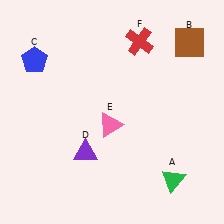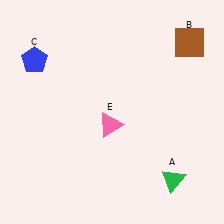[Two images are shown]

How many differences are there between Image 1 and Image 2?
There are 2 differences between the two images.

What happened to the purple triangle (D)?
The purple triangle (D) was removed in Image 2. It was in the bottom-left area of Image 1.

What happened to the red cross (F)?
The red cross (F) was removed in Image 2. It was in the top-right area of Image 1.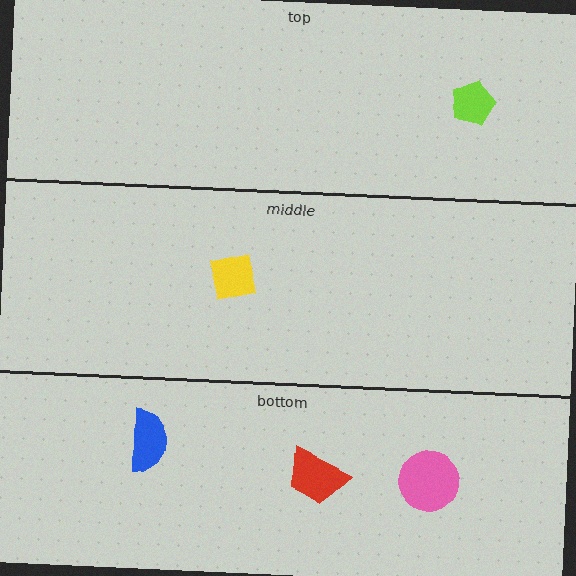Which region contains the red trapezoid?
The bottom region.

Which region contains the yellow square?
The middle region.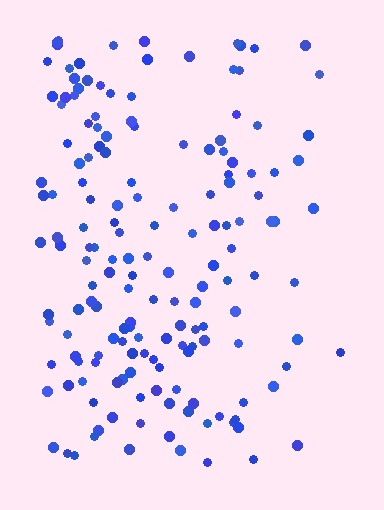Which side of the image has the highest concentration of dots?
The left.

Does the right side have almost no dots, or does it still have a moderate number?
Still a moderate number, just noticeably fewer than the left.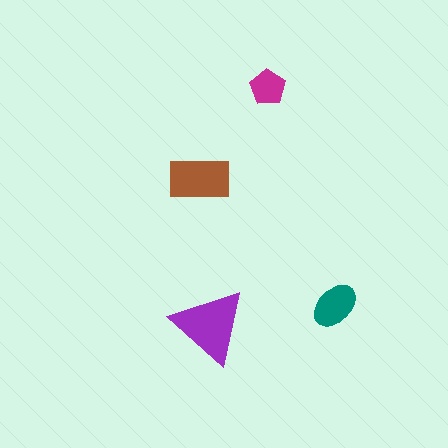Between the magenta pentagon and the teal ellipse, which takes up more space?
The teal ellipse.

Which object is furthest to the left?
The brown rectangle is leftmost.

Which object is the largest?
The purple triangle.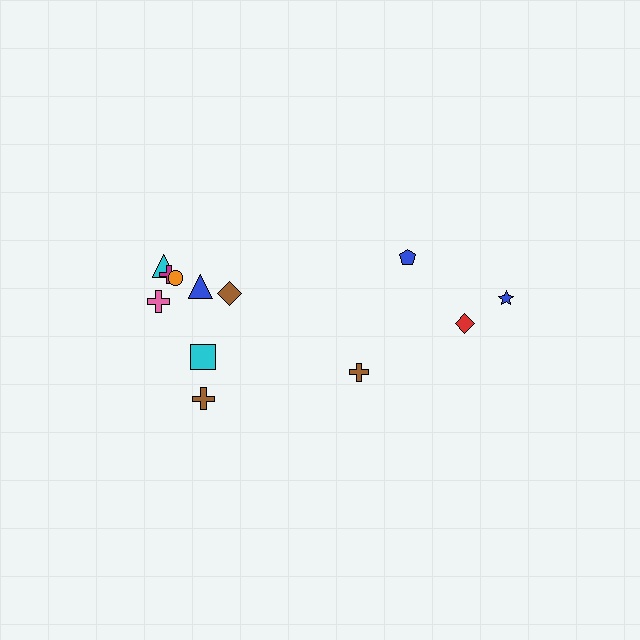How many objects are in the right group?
There are 4 objects.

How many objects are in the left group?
There are 8 objects.